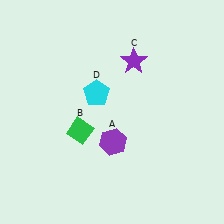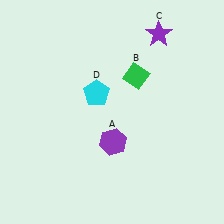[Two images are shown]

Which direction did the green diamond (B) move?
The green diamond (B) moved right.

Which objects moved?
The objects that moved are: the green diamond (B), the purple star (C).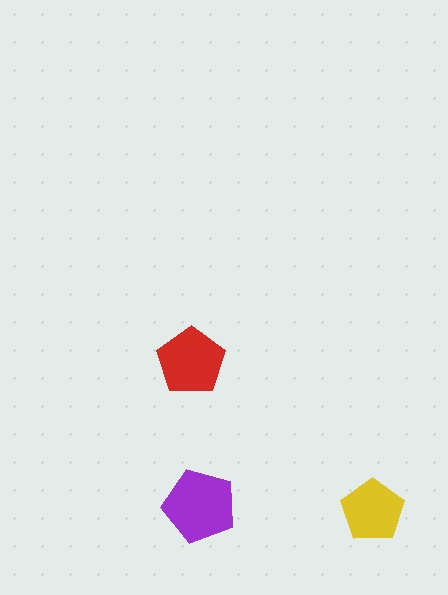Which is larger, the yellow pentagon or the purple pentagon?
The purple one.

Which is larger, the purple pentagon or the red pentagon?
The purple one.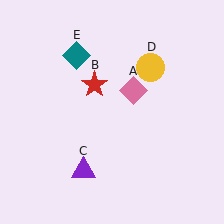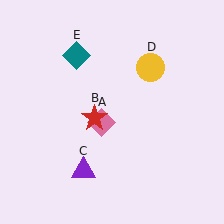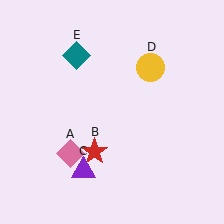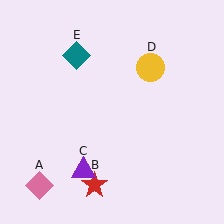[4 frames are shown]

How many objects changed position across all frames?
2 objects changed position: pink diamond (object A), red star (object B).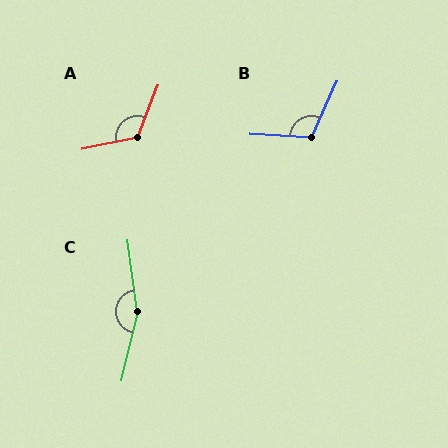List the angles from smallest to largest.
B (111°), A (123°), C (159°).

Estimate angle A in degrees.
Approximately 123 degrees.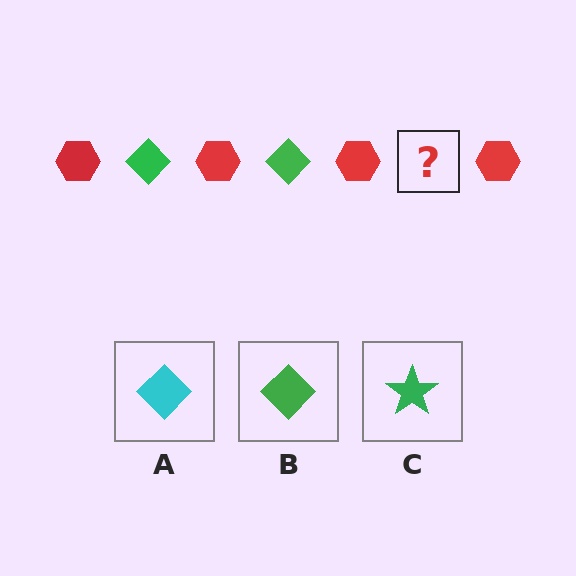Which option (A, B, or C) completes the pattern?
B.